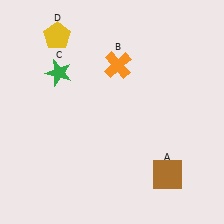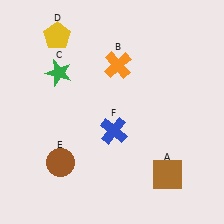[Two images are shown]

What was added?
A brown circle (E), a blue cross (F) were added in Image 2.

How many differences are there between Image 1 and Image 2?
There are 2 differences between the two images.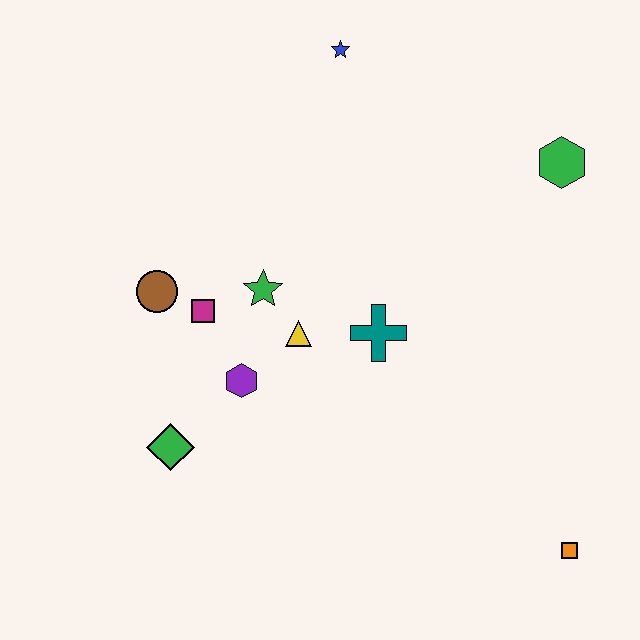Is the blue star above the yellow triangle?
Yes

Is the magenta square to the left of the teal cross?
Yes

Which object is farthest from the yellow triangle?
The orange square is farthest from the yellow triangle.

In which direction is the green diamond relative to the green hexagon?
The green diamond is to the left of the green hexagon.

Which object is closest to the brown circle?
The magenta square is closest to the brown circle.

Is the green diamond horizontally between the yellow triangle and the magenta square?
No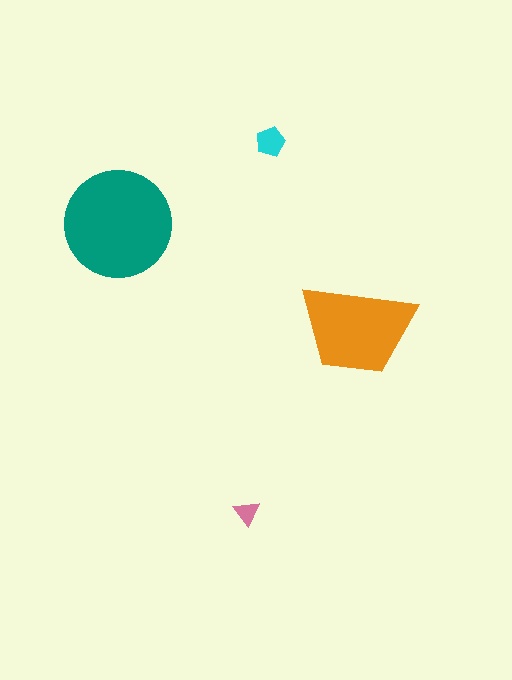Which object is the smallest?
The pink triangle.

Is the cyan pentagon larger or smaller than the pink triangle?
Larger.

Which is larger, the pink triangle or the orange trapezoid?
The orange trapezoid.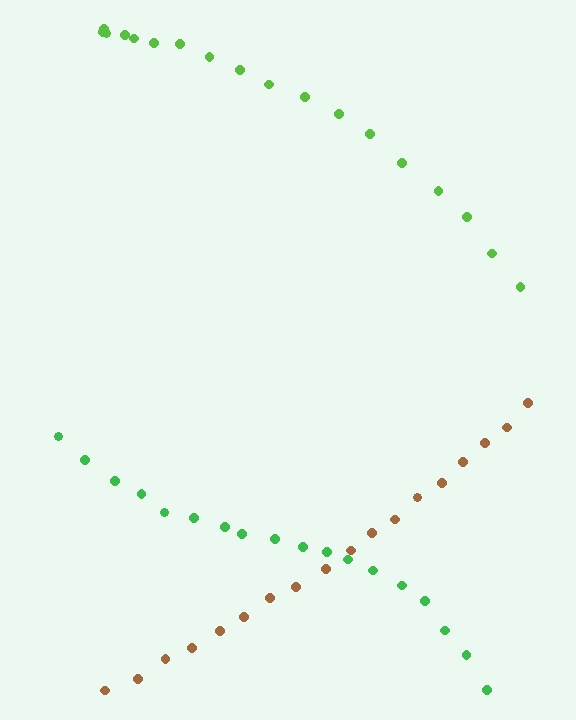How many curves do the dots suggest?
There are 3 distinct paths.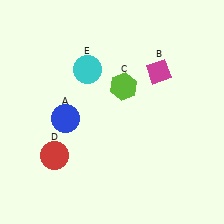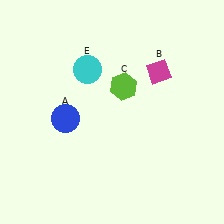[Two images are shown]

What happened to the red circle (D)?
The red circle (D) was removed in Image 2. It was in the bottom-left area of Image 1.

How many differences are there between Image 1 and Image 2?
There is 1 difference between the two images.